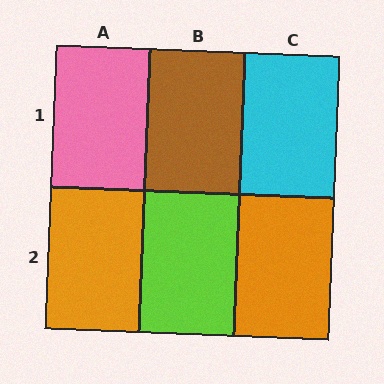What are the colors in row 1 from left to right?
Pink, brown, cyan.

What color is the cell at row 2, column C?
Orange.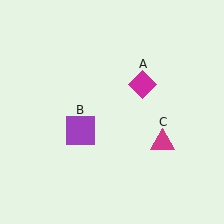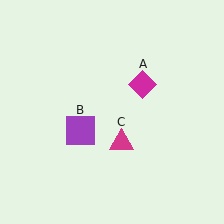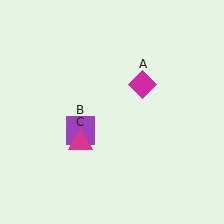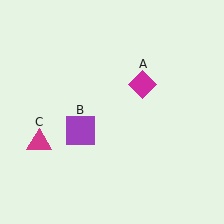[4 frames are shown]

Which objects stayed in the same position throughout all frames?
Magenta diamond (object A) and purple square (object B) remained stationary.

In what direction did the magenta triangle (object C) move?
The magenta triangle (object C) moved left.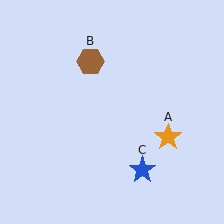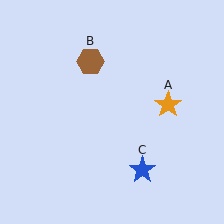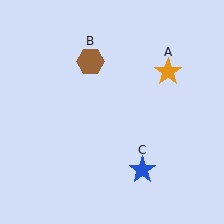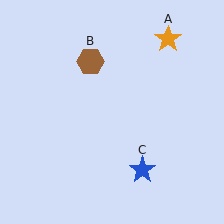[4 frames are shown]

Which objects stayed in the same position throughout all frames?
Brown hexagon (object B) and blue star (object C) remained stationary.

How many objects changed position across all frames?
1 object changed position: orange star (object A).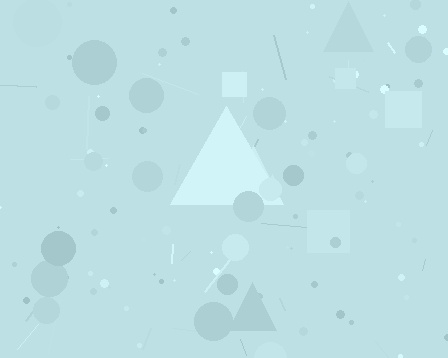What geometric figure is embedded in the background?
A triangle is embedded in the background.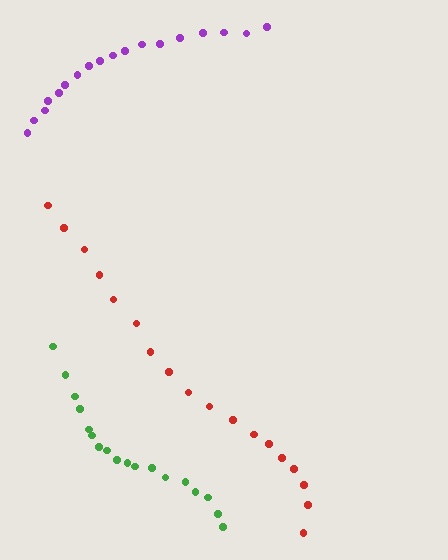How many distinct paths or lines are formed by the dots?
There are 3 distinct paths.